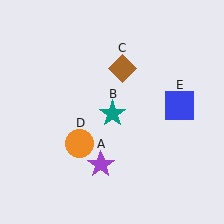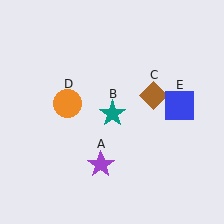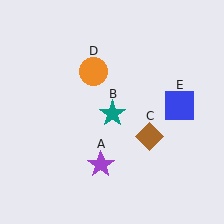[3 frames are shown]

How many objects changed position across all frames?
2 objects changed position: brown diamond (object C), orange circle (object D).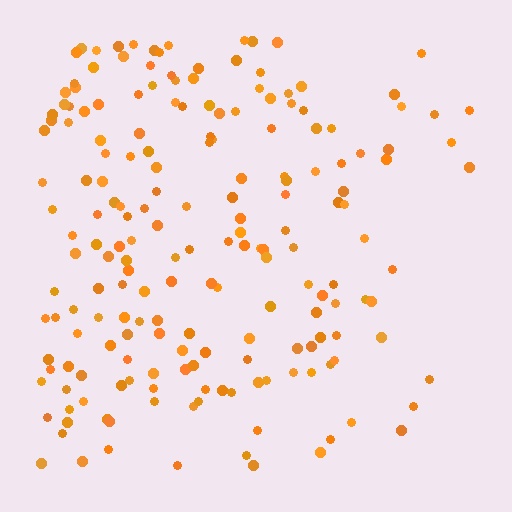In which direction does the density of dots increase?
From right to left, with the left side densest.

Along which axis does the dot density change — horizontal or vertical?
Horizontal.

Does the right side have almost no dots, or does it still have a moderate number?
Still a moderate number, just noticeably fewer than the left.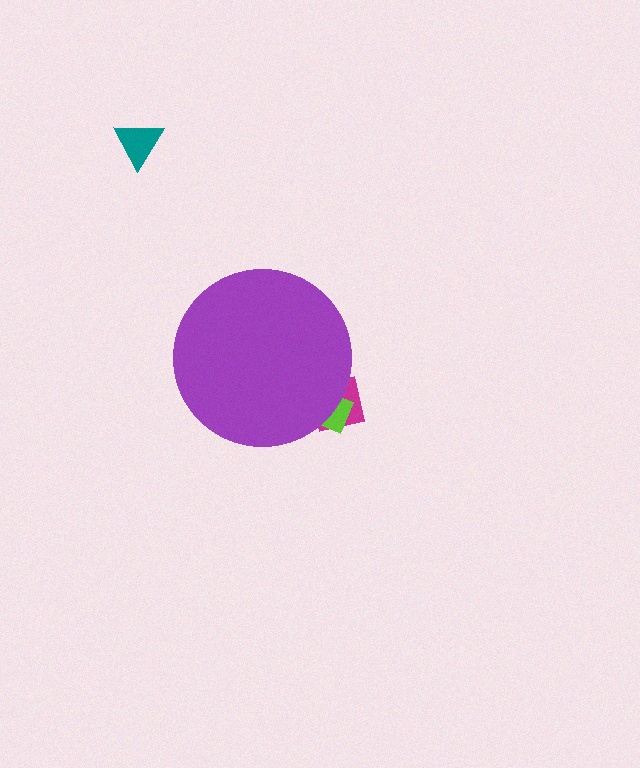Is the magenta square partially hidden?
Yes, the magenta square is partially hidden behind the purple circle.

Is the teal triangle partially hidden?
No, the teal triangle is fully visible.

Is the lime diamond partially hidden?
Yes, the lime diamond is partially hidden behind the purple circle.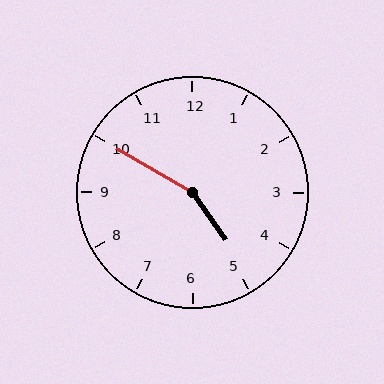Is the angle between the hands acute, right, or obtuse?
It is obtuse.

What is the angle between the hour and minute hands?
Approximately 155 degrees.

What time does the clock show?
4:50.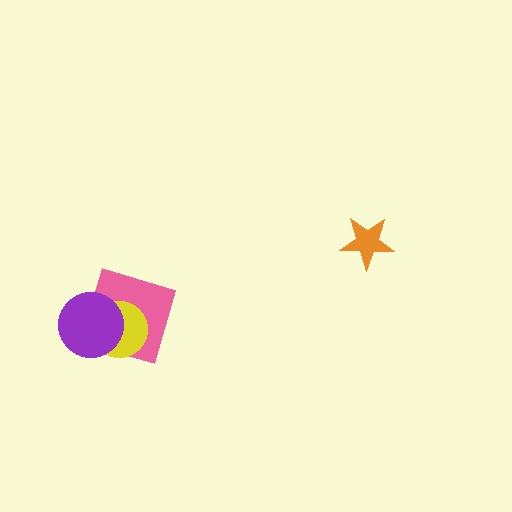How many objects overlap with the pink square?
2 objects overlap with the pink square.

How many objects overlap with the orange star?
0 objects overlap with the orange star.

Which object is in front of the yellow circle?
The purple circle is in front of the yellow circle.